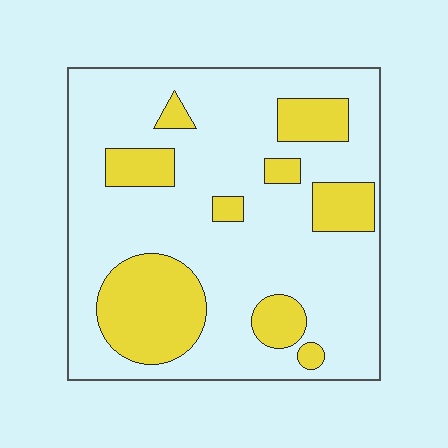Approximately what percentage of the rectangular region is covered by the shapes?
Approximately 25%.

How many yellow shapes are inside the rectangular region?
9.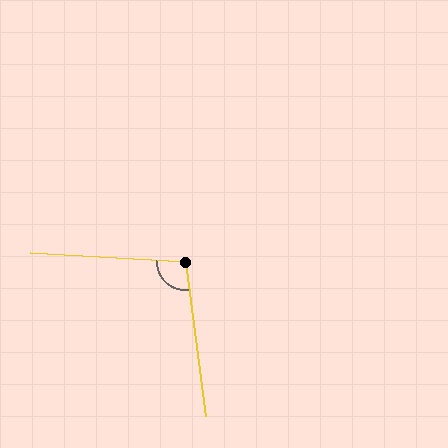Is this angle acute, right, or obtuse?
It is obtuse.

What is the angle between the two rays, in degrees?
Approximately 101 degrees.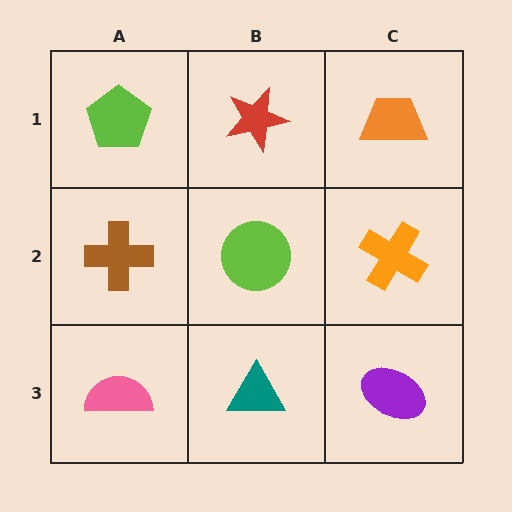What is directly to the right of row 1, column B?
An orange trapezoid.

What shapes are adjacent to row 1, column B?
A lime circle (row 2, column B), a lime pentagon (row 1, column A), an orange trapezoid (row 1, column C).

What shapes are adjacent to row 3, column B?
A lime circle (row 2, column B), a pink semicircle (row 3, column A), a purple ellipse (row 3, column C).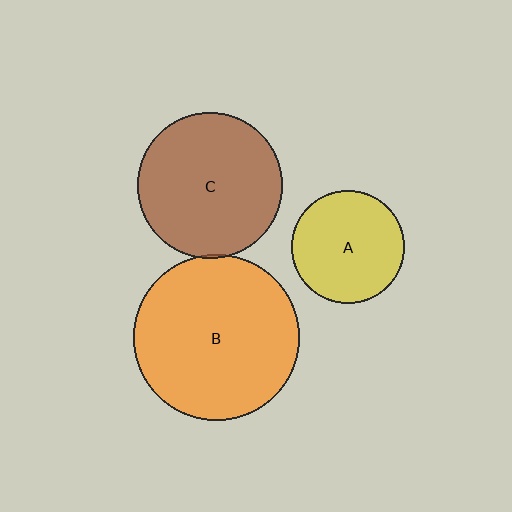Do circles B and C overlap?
Yes.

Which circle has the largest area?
Circle B (orange).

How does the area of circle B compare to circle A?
Approximately 2.2 times.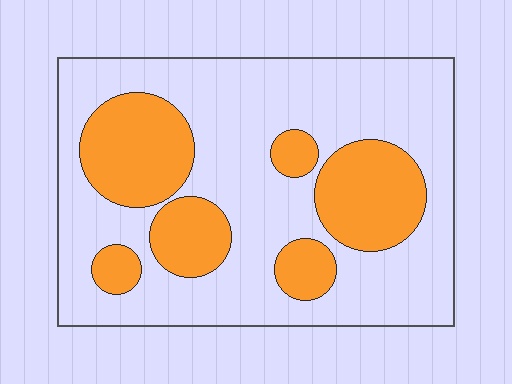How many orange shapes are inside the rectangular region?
6.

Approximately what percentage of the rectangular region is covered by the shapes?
Approximately 30%.